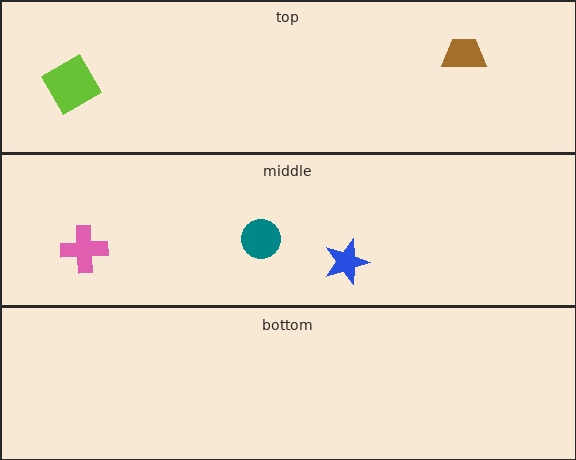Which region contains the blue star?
The middle region.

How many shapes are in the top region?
2.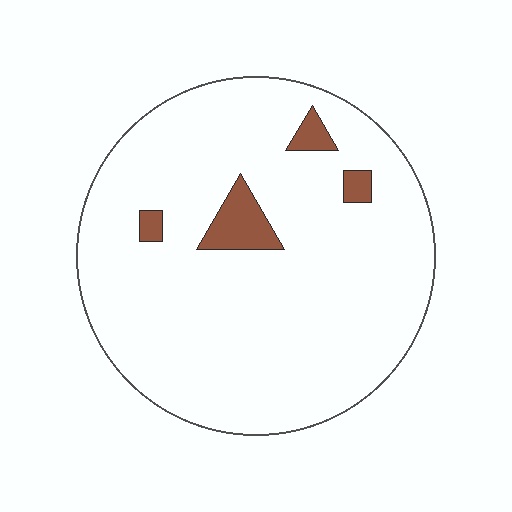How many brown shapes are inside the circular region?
4.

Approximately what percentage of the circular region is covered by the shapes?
Approximately 5%.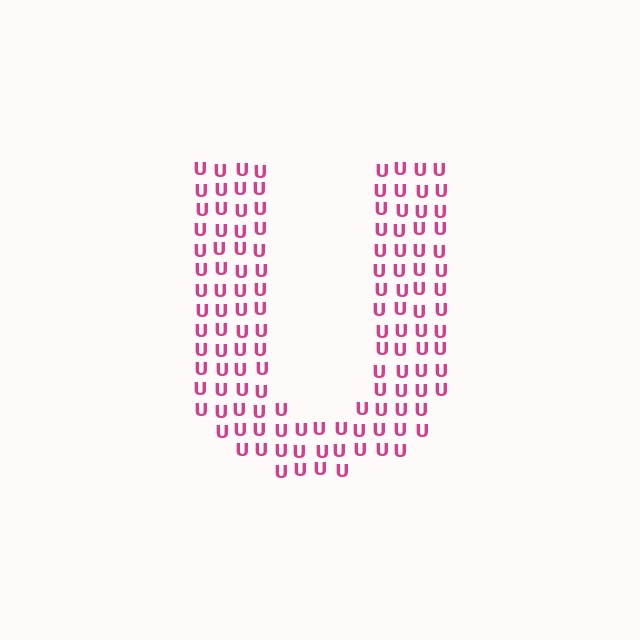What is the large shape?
The large shape is the letter U.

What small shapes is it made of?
It is made of small letter U's.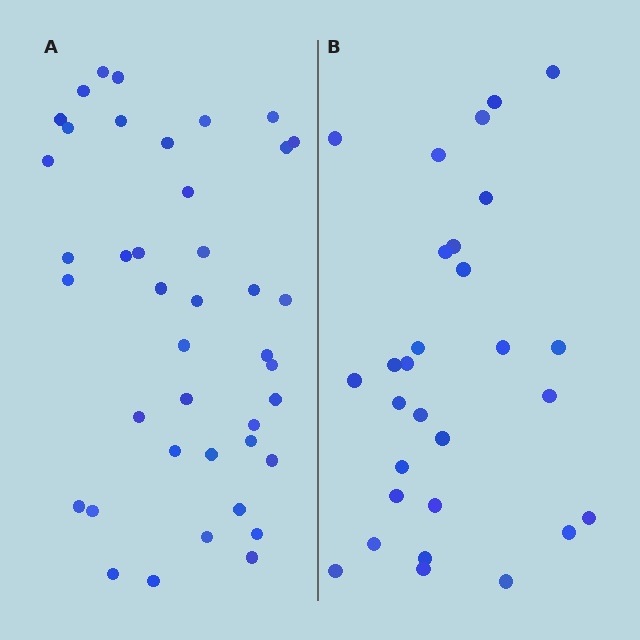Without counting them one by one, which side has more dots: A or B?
Region A (the left region) has more dots.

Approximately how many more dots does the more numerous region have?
Region A has roughly 12 or so more dots than region B.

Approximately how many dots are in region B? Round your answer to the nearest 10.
About 30 dots. (The exact count is 29, which rounds to 30.)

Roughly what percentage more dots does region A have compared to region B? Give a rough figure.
About 40% more.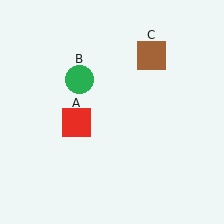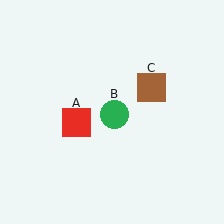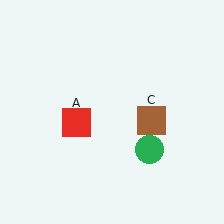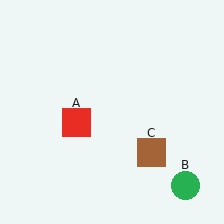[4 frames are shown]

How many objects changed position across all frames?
2 objects changed position: green circle (object B), brown square (object C).